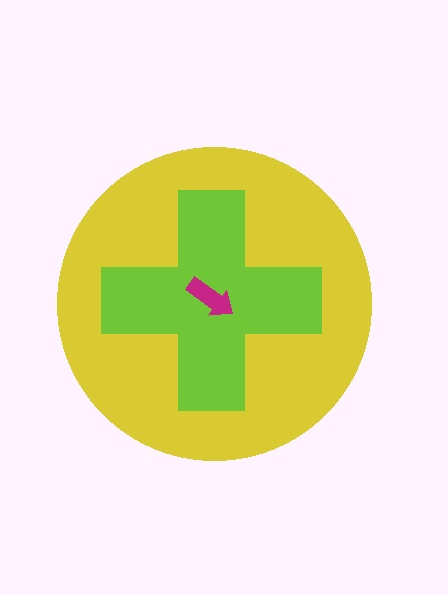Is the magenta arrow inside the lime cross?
Yes.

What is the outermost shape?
The yellow circle.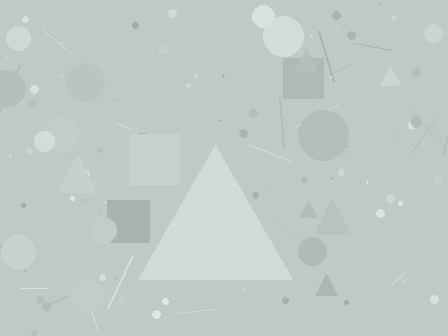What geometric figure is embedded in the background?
A triangle is embedded in the background.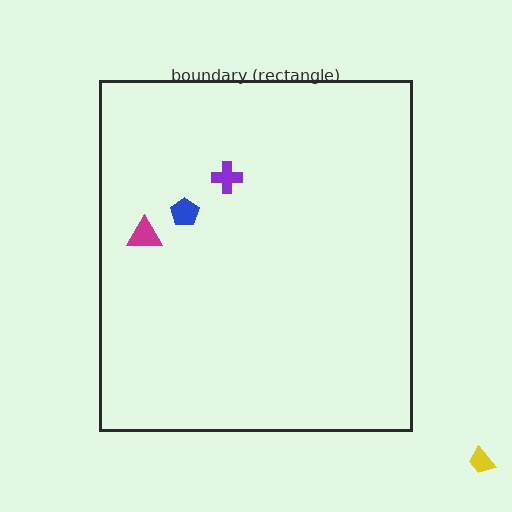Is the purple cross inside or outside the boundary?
Inside.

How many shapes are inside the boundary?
3 inside, 1 outside.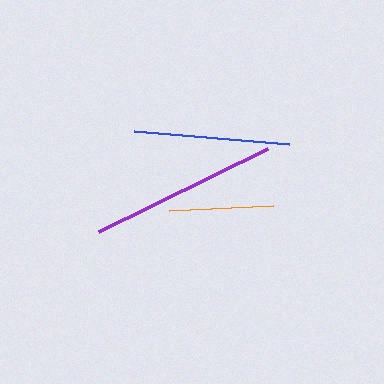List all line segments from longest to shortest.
From longest to shortest: purple, blue, orange.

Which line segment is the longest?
The purple line is the longest at approximately 188 pixels.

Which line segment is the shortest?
The orange line is the shortest at approximately 104 pixels.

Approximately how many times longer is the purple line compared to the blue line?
The purple line is approximately 1.2 times the length of the blue line.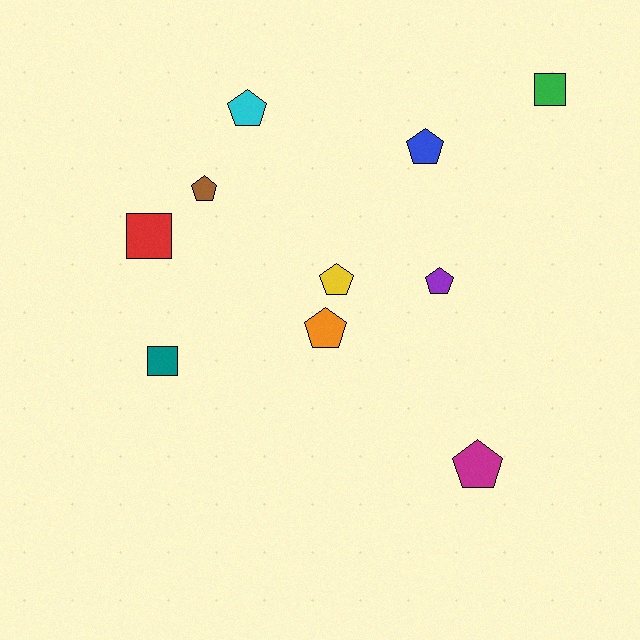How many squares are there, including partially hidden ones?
There are 3 squares.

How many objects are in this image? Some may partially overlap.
There are 10 objects.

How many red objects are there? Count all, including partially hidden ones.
There is 1 red object.